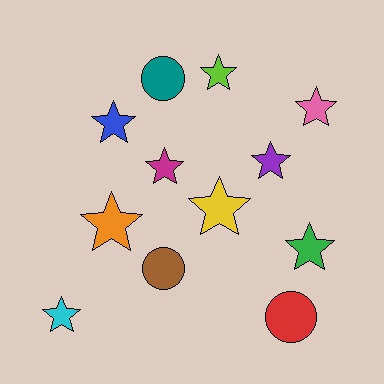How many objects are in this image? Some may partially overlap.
There are 12 objects.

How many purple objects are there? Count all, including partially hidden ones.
There is 1 purple object.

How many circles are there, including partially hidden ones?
There are 3 circles.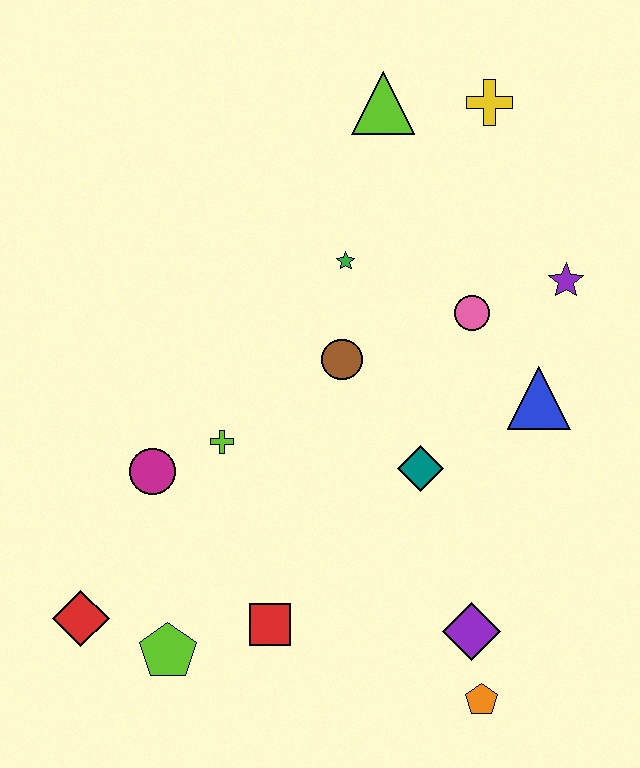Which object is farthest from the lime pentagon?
The yellow cross is farthest from the lime pentagon.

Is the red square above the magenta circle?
No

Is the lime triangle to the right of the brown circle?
Yes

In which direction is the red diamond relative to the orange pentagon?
The red diamond is to the left of the orange pentagon.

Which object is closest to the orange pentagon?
The purple diamond is closest to the orange pentagon.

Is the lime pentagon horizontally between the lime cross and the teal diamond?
No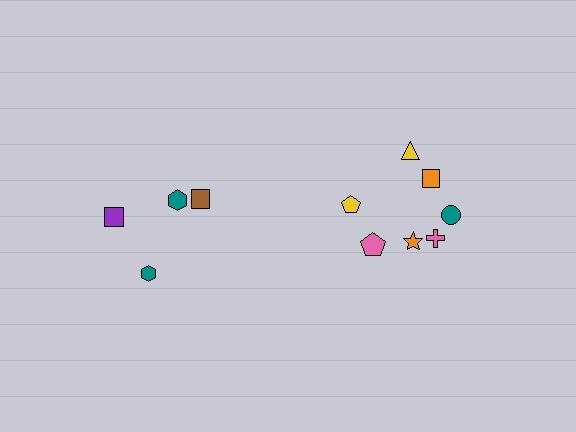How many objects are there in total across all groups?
There are 11 objects.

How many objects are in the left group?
There are 4 objects.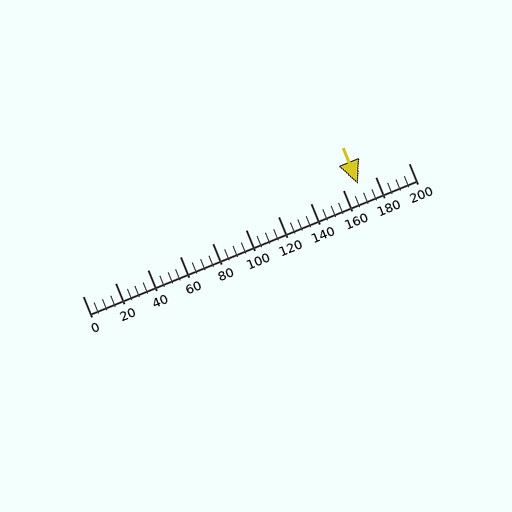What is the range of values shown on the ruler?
The ruler shows values from 0 to 200.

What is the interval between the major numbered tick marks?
The major tick marks are spaced 20 units apart.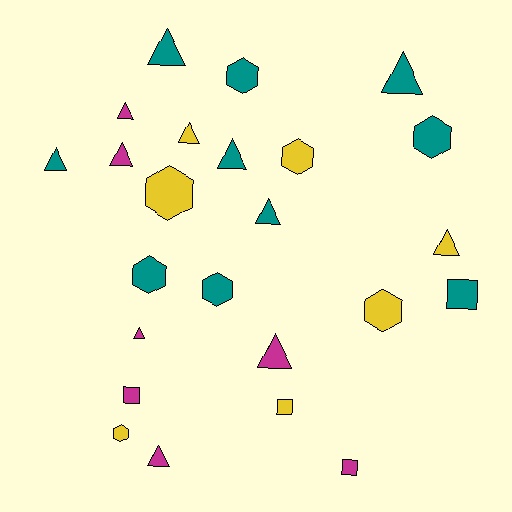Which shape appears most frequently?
Triangle, with 12 objects.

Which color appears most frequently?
Teal, with 10 objects.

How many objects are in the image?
There are 24 objects.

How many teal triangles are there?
There are 5 teal triangles.